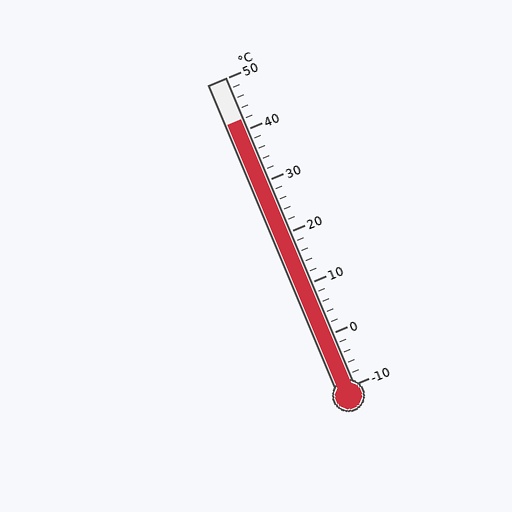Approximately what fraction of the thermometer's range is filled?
The thermometer is filled to approximately 85% of its range.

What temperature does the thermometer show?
The thermometer shows approximately 42°C.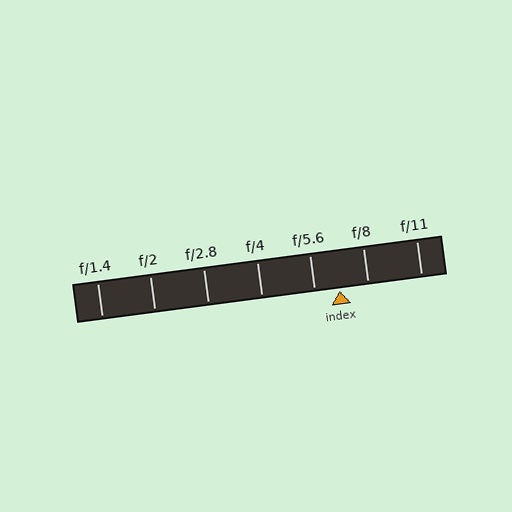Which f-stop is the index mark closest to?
The index mark is closest to f/5.6.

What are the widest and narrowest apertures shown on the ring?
The widest aperture shown is f/1.4 and the narrowest is f/11.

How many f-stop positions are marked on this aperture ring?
There are 7 f-stop positions marked.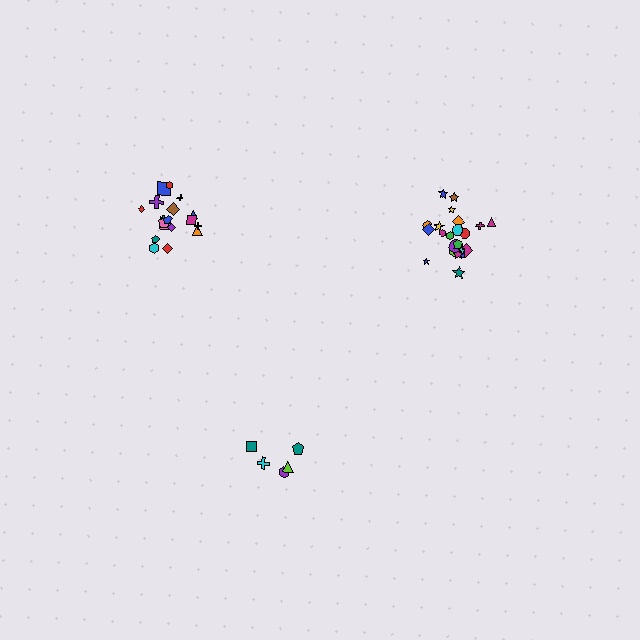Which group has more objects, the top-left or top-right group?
The top-right group.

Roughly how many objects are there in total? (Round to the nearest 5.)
Roughly 45 objects in total.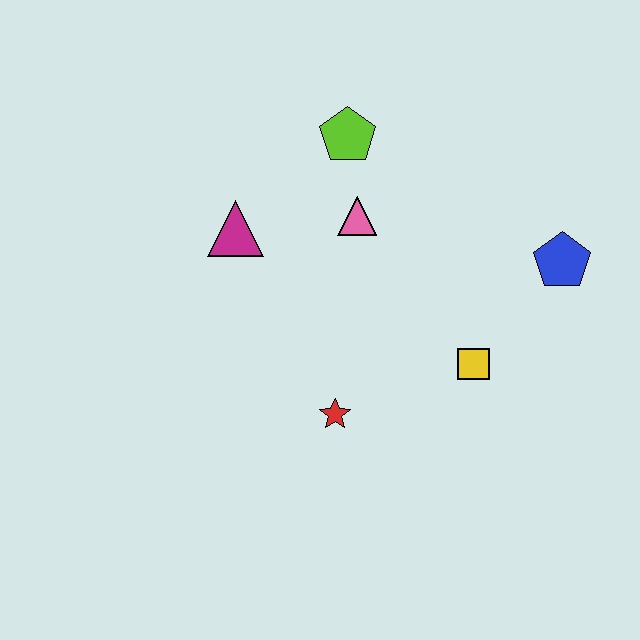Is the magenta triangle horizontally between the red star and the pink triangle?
No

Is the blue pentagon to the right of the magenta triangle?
Yes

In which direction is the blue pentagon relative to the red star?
The blue pentagon is to the right of the red star.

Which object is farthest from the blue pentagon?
The magenta triangle is farthest from the blue pentagon.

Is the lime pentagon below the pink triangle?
No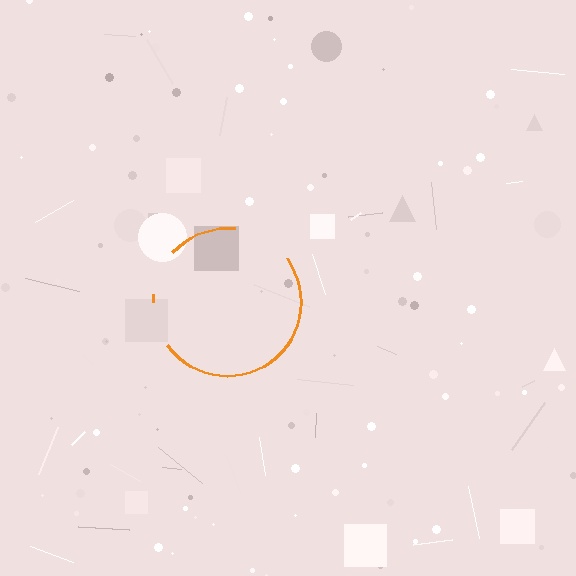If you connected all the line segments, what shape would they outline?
They would outline a circle.